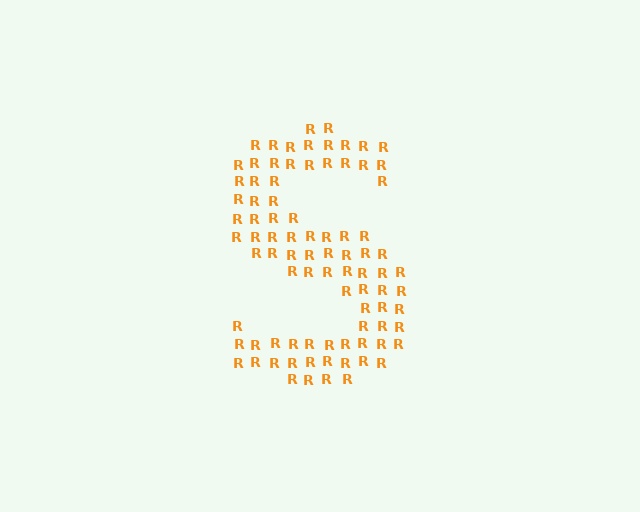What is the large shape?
The large shape is the letter S.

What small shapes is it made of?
It is made of small letter R's.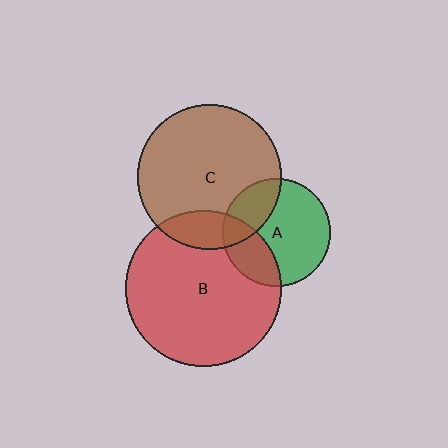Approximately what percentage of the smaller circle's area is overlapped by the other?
Approximately 15%.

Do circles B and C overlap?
Yes.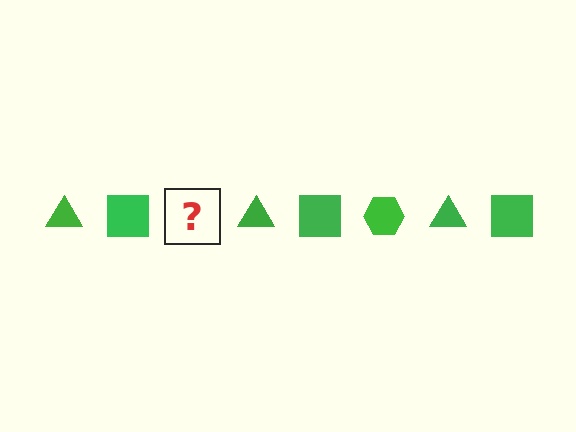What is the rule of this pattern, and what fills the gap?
The rule is that the pattern cycles through triangle, square, hexagon shapes in green. The gap should be filled with a green hexagon.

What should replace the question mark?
The question mark should be replaced with a green hexagon.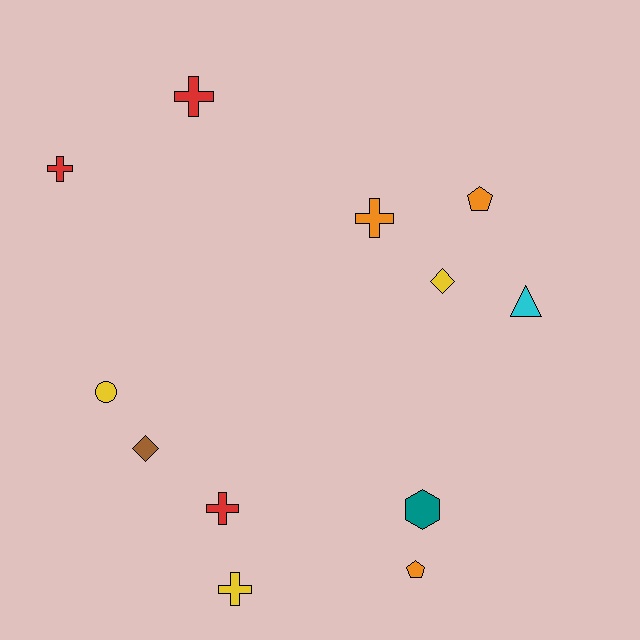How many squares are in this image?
There are no squares.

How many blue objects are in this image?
There are no blue objects.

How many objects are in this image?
There are 12 objects.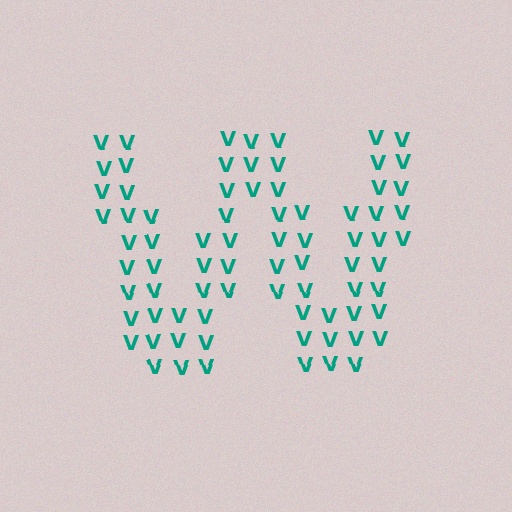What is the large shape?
The large shape is the letter W.